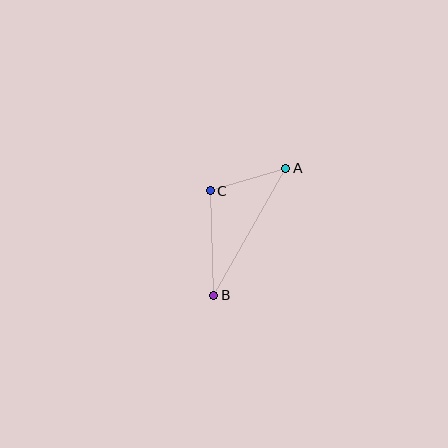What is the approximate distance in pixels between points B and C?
The distance between B and C is approximately 105 pixels.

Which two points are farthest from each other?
Points A and B are farthest from each other.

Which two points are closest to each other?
Points A and C are closest to each other.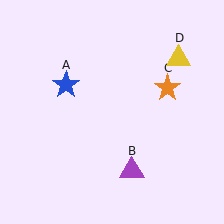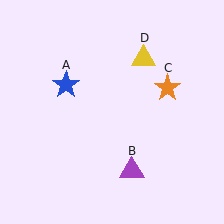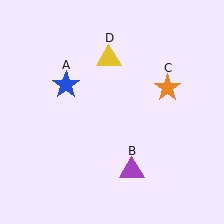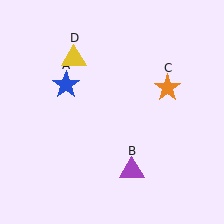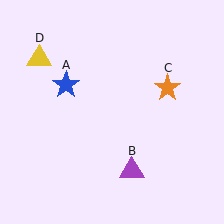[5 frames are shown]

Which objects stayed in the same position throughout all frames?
Blue star (object A) and purple triangle (object B) and orange star (object C) remained stationary.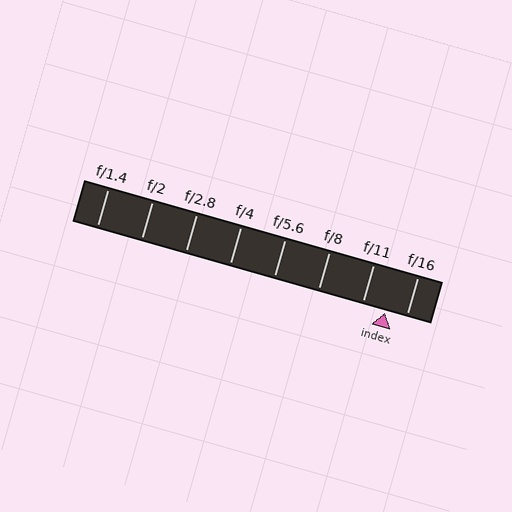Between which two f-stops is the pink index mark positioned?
The index mark is between f/11 and f/16.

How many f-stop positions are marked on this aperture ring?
There are 8 f-stop positions marked.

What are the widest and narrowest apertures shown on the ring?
The widest aperture shown is f/1.4 and the narrowest is f/16.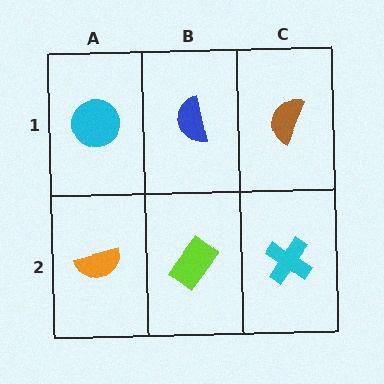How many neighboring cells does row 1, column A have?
2.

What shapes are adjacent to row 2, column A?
A cyan circle (row 1, column A), a lime rectangle (row 2, column B).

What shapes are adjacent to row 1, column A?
An orange semicircle (row 2, column A), a blue semicircle (row 1, column B).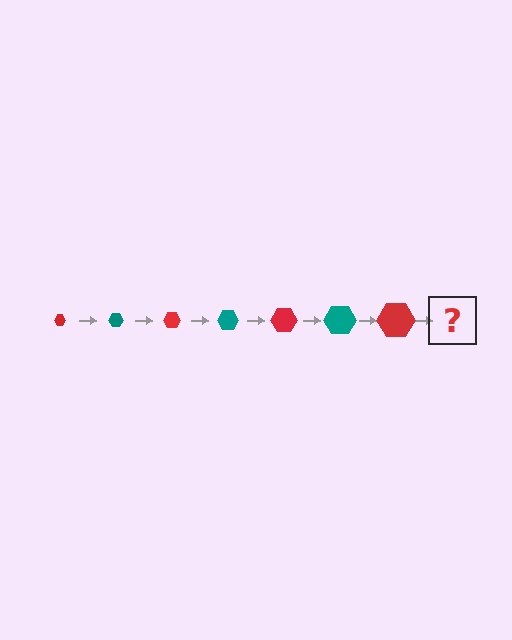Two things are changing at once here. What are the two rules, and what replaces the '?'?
The two rules are that the hexagon grows larger each step and the color cycles through red and teal. The '?' should be a teal hexagon, larger than the previous one.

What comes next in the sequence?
The next element should be a teal hexagon, larger than the previous one.